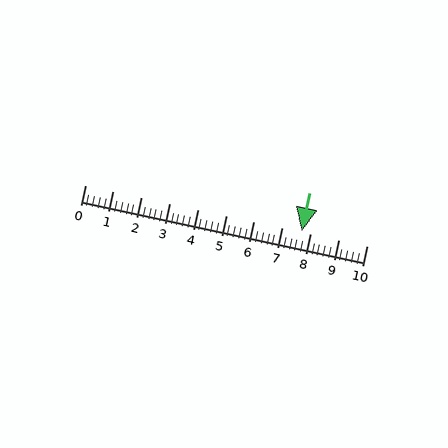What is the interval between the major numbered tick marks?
The major tick marks are spaced 1 units apart.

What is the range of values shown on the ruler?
The ruler shows values from 0 to 10.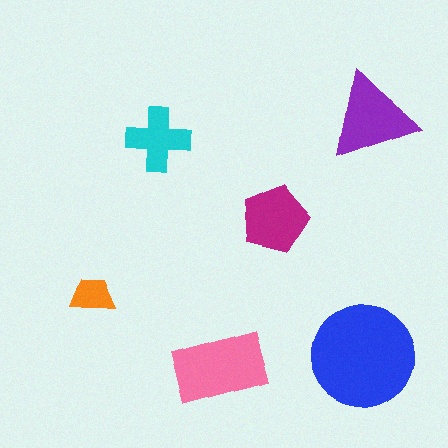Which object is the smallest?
The orange trapezoid.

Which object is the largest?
The blue circle.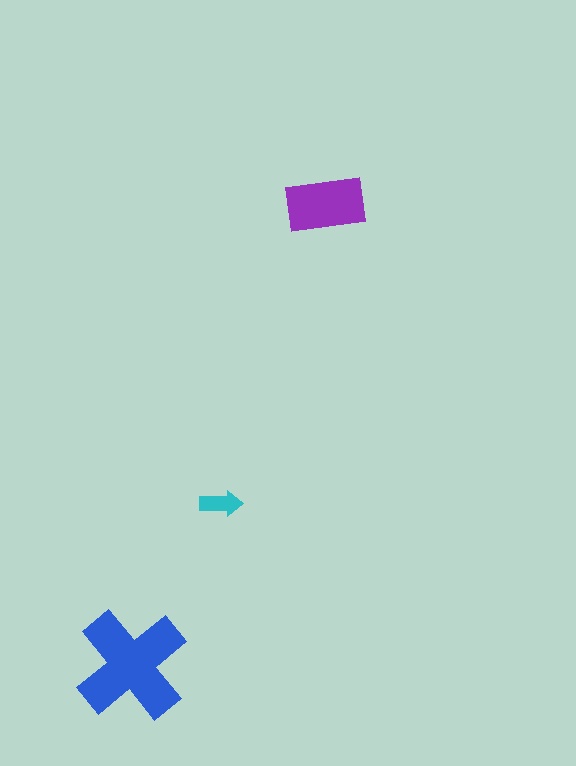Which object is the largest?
The blue cross.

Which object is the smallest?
The cyan arrow.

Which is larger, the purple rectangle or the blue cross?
The blue cross.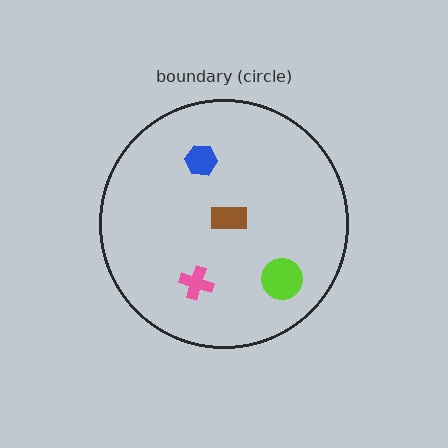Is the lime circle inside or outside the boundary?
Inside.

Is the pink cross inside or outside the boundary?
Inside.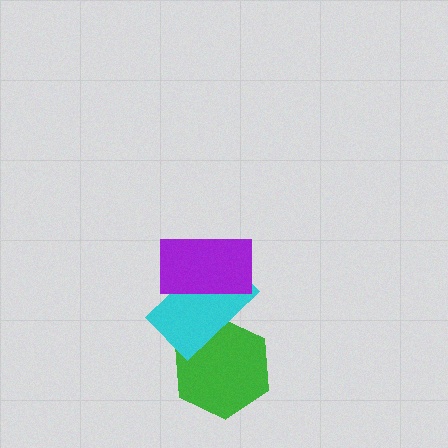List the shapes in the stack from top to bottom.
From top to bottom: the purple rectangle, the cyan rectangle, the green hexagon.